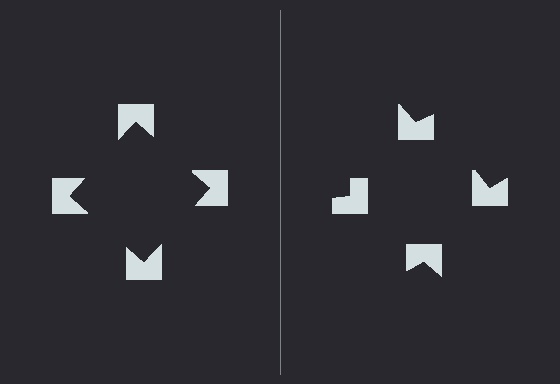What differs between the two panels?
The notched squares are positioned identically on both sides; only the wedge orientations differ. On the left they align to a square; on the right they are misaligned.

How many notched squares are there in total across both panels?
8 — 4 on each side.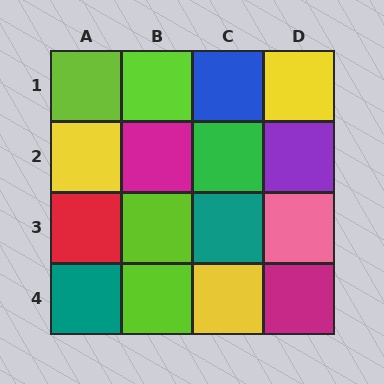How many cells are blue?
1 cell is blue.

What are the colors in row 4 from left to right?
Teal, lime, yellow, magenta.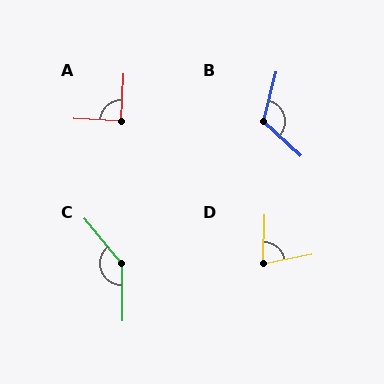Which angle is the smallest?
D, at approximately 77 degrees.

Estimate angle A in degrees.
Approximately 90 degrees.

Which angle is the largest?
C, at approximately 141 degrees.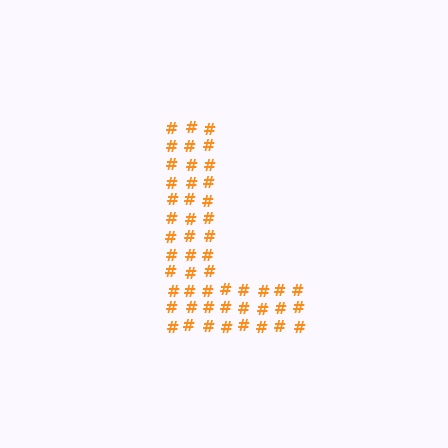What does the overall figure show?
The overall figure shows the letter L.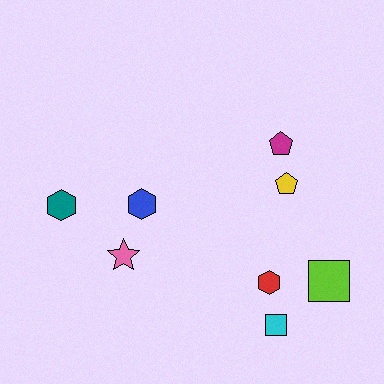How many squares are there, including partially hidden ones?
There are 2 squares.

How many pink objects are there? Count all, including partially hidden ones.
There is 1 pink object.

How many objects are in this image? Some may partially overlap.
There are 8 objects.